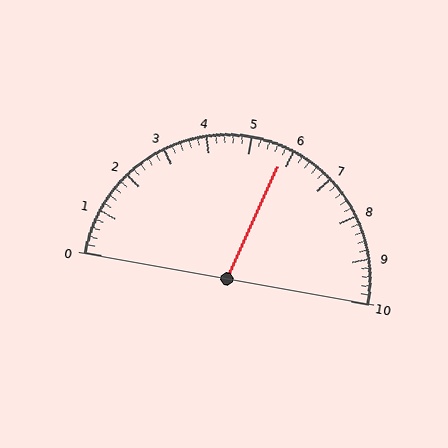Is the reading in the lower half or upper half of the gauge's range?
The reading is in the upper half of the range (0 to 10).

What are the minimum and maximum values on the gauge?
The gauge ranges from 0 to 10.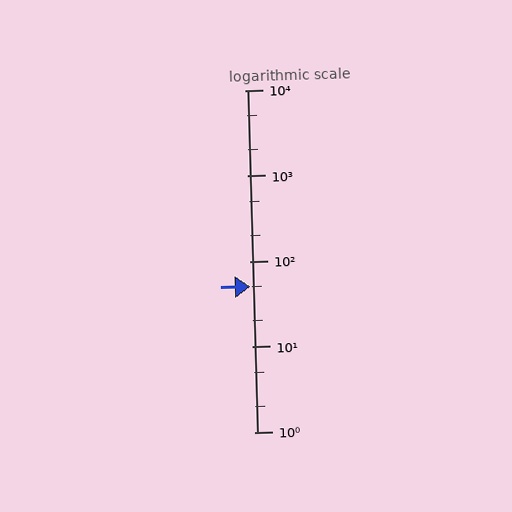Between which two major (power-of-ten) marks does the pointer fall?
The pointer is between 10 and 100.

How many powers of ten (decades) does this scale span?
The scale spans 4 decades, from 1 to 10000.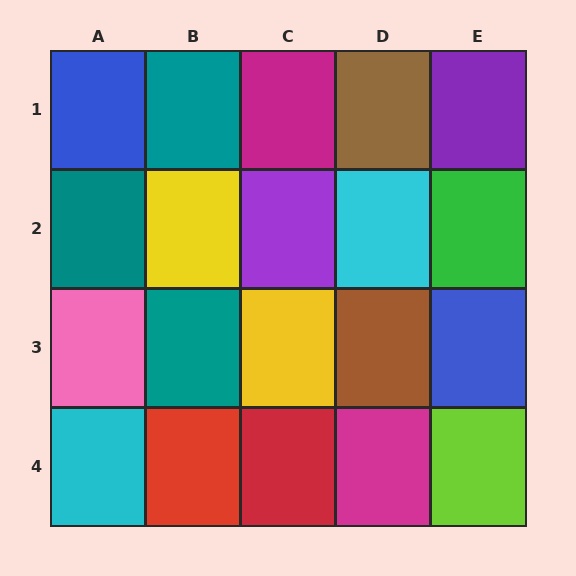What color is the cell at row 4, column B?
Red.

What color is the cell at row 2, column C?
Purple.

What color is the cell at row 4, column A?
Cyan.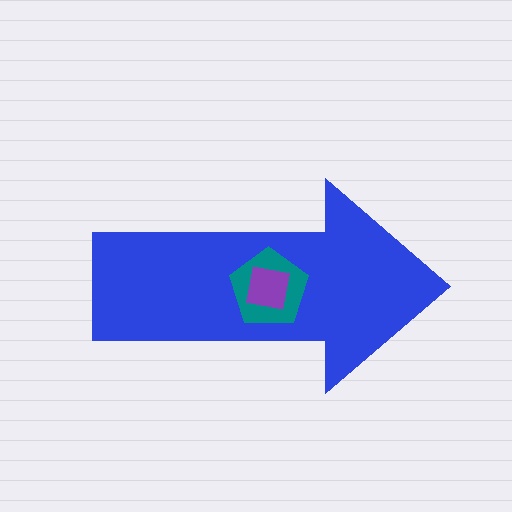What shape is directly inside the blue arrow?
The teal pentagon.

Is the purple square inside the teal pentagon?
Yes.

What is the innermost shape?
The purple square.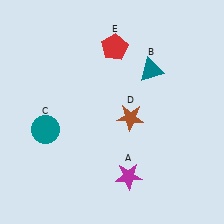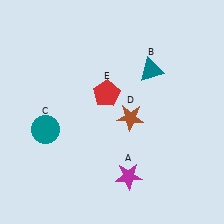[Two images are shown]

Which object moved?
The red pentagon (E) moved down.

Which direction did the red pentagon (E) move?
The red pentagon (E) moved down.